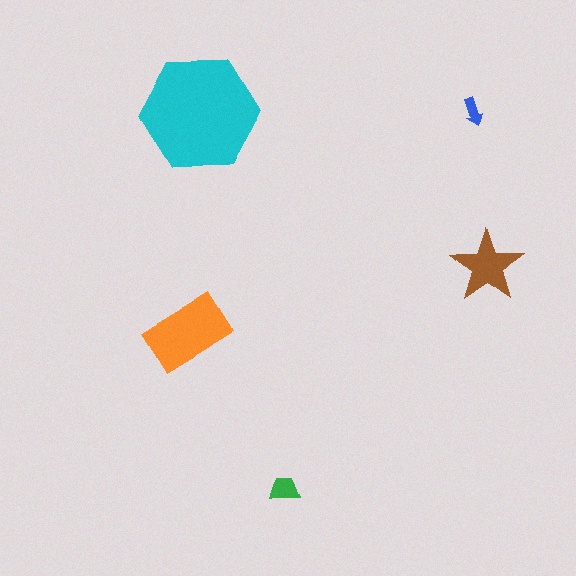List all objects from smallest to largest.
The blue arrow, the green trapezoid, the brown star, the orange rectangle, the cyan hexagon.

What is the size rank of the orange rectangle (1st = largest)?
2nd.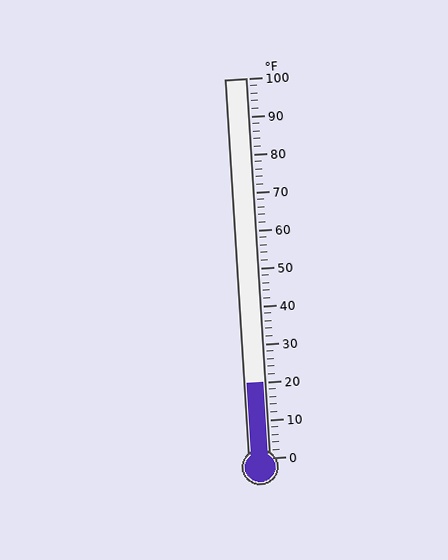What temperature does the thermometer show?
The thermometer shows approximately 20°F.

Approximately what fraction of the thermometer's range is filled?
The thermometer is filled to approximately 20% of its range.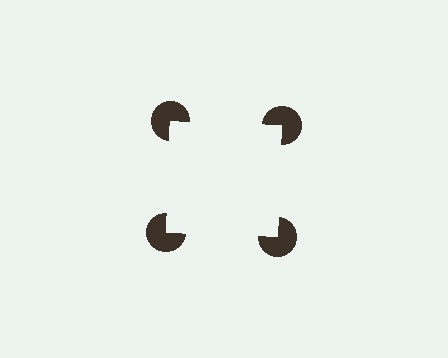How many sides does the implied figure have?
4 sides.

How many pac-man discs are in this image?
There are 4 — one at each vertex of the illusory square.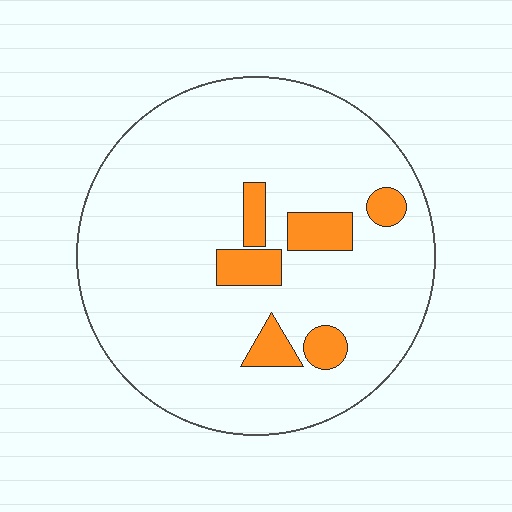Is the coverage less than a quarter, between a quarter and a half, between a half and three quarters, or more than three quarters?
Less than a quarter.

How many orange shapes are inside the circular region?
6.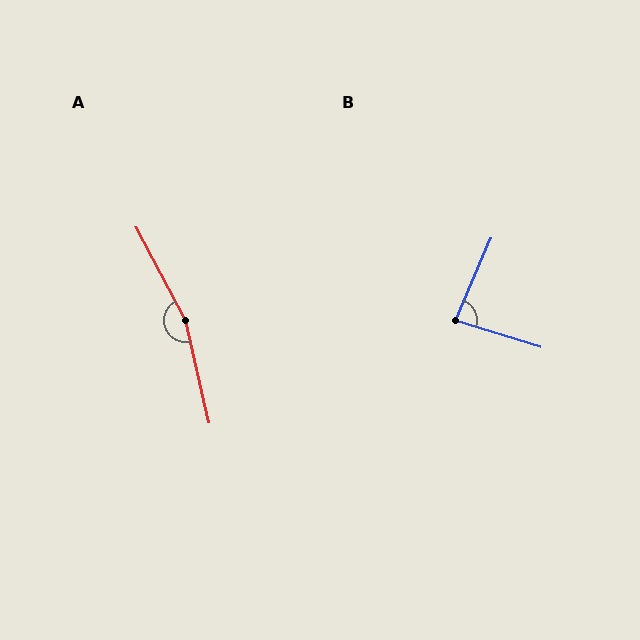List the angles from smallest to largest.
B (84°), A (165°).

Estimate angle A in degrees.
Approximately 165 degrees.